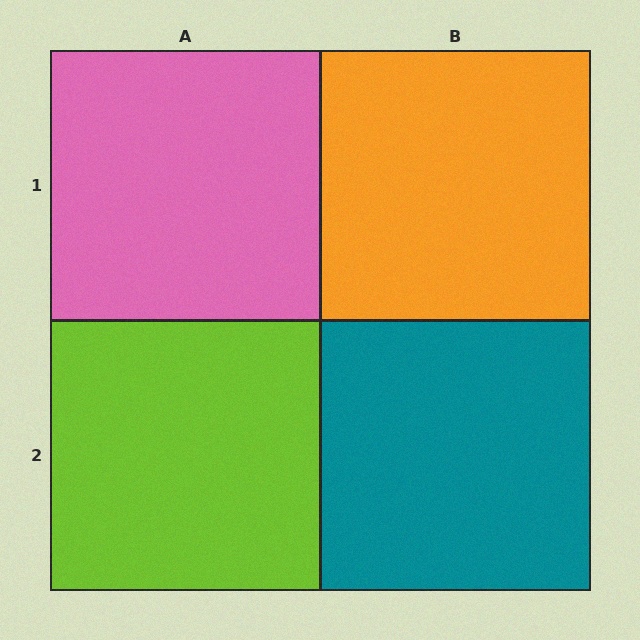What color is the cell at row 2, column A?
Lime.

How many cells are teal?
1 cell is teal.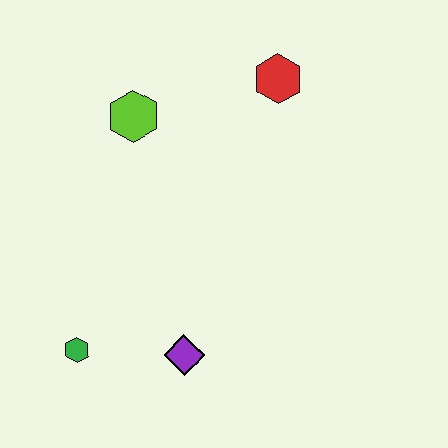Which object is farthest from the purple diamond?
The red hexagon is farthest from the purple diamond.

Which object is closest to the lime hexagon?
The red hexagon is closest to the lime hexagon.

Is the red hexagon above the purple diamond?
Yes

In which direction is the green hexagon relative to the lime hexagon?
The green hexagon is below the lime hexagon.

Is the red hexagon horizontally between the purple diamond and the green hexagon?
No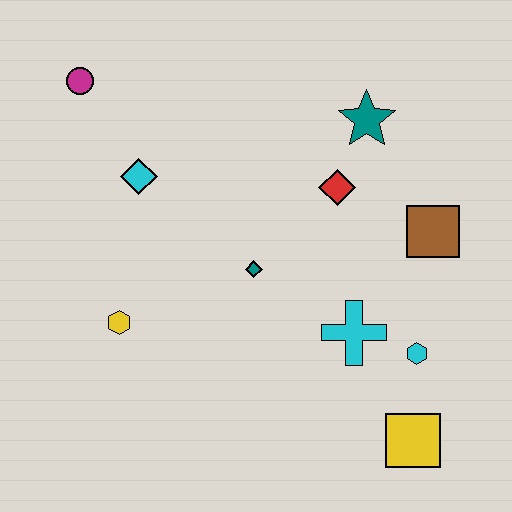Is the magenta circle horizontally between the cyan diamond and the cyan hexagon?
No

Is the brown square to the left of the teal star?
No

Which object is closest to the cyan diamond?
The magenta circle is closest to the cyan diamond.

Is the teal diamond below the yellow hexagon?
No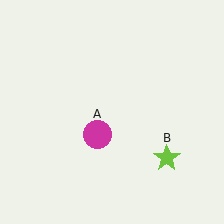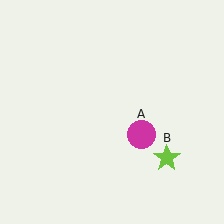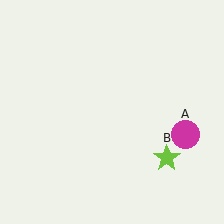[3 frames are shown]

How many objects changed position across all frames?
1 object changed position: magenta circle (object A).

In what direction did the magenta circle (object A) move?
The magenta circle (object A) moved right.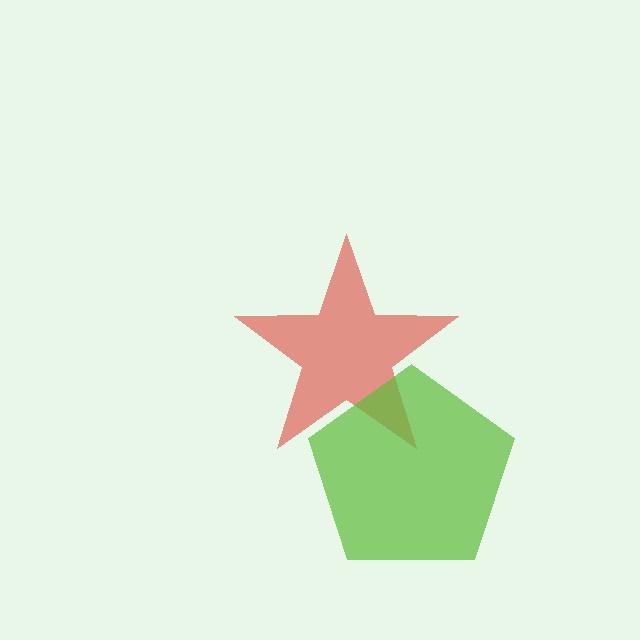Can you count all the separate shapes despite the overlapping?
Yes, there are 2 separate shapes.